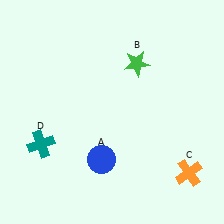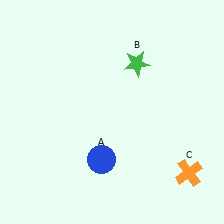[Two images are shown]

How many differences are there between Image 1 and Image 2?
There is 1 difference between the two images.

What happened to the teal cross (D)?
The teal cross (D) was removed in Image 2. It was in the bottom-left area of Image 1.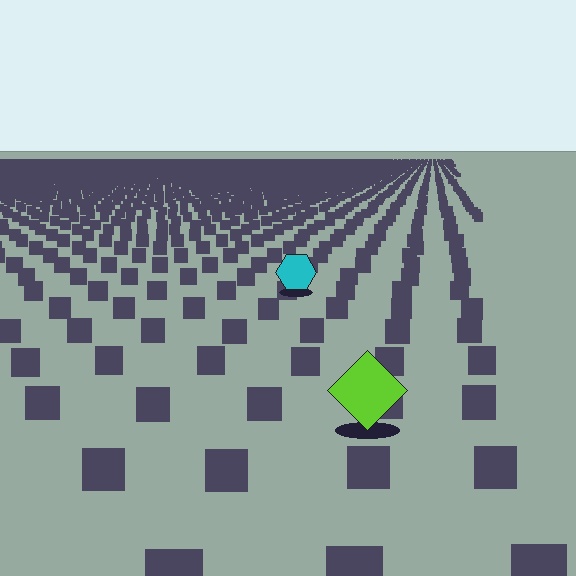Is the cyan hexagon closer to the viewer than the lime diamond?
No. The lime diamond is closer — you can tell from the texture gradient: the ground texture is coarser near it.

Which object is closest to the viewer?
The lime diamond is closest. The texture marks near it are larger and more spread out.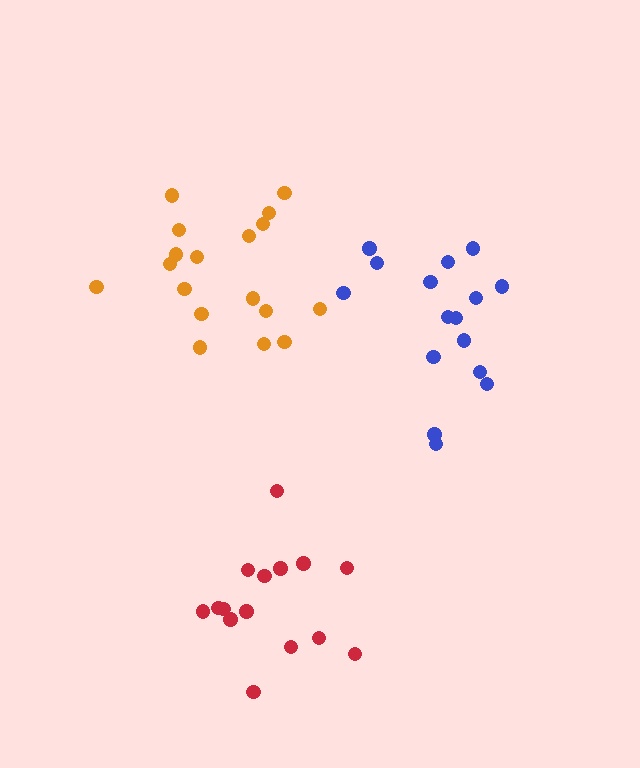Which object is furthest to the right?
The blue cluster is rightmost.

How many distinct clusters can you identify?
There are 3 distinct clusters.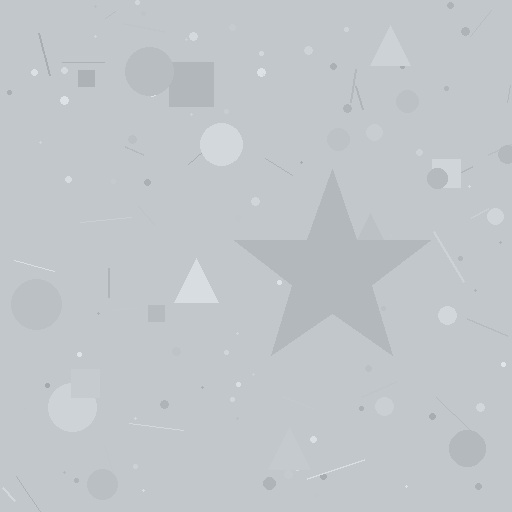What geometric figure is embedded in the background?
A star is embedded in the background.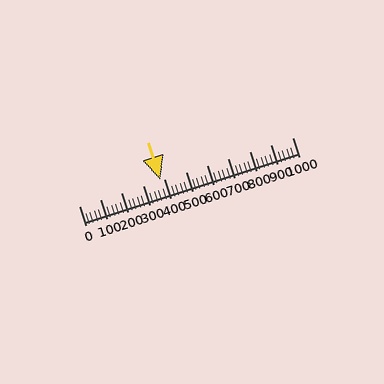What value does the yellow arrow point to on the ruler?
The yellow arrow points to approximately 380.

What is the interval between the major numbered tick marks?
The major tick marks are spaced 100 units apart.